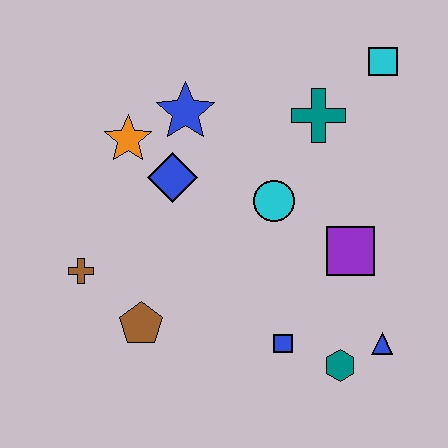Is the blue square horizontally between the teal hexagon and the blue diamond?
Yes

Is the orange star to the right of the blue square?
No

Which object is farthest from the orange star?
The blue triangle is farthest from the orange star.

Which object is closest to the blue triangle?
The teal hexagon is closest to the blue triangle.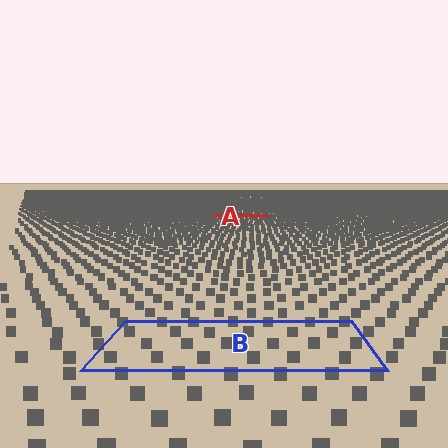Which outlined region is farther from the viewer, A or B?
Region A is farther from the viewer — the texture elements inside it appear smaller and more densely packed.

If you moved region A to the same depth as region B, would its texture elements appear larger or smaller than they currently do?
They would appear larger. At a closer depth, the same texture elements are projected at a bigger on-screen size.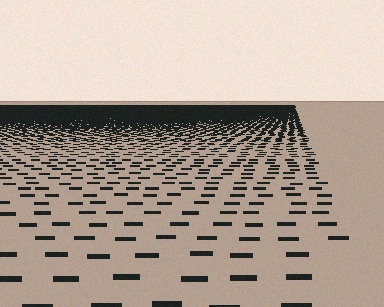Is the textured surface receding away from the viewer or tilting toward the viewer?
The surface is receding away from the viewer. Texture elements get smaller and denser toward the top.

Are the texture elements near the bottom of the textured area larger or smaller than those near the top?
Larger. Near the bottom, elements are closer to the viewer and appear at a bigger on-screen size.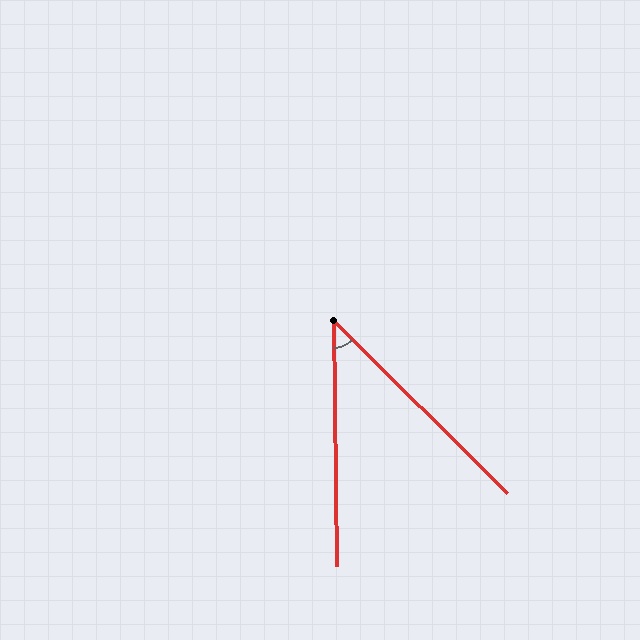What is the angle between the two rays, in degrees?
Approximately 44 degrees.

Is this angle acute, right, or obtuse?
It is acute.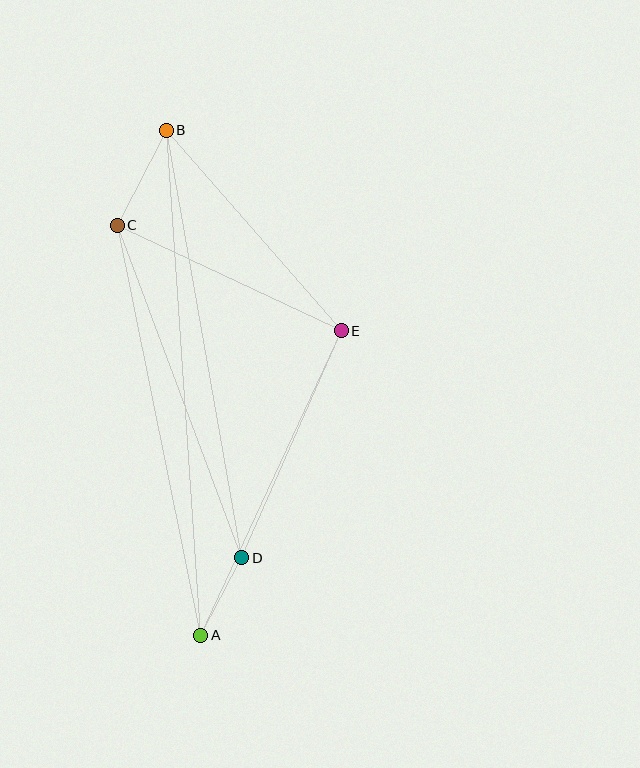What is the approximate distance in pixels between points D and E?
The distance between D and E is approximately 248 pixels.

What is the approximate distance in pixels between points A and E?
The distance between A and E is approximately 335 pixels.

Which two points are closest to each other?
Points A and D are closest to each other.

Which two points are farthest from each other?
Points A and B are farthest from each other.